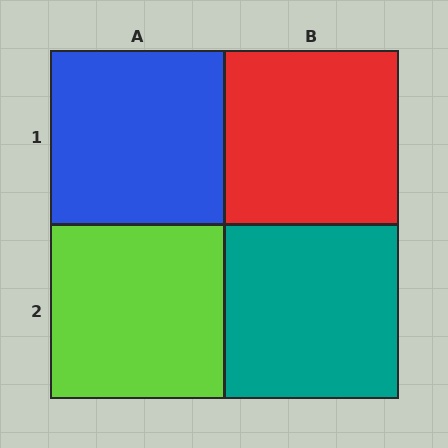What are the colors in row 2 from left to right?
Lime, teal.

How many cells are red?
1 cell is red.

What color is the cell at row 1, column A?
Blue.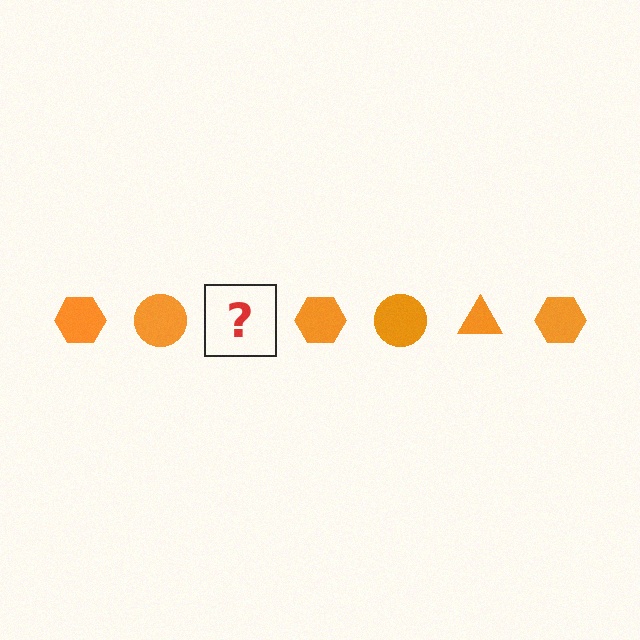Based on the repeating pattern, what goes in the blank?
The blank should be an orange triangle.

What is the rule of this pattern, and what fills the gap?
The rule is that the pattern cycles through hexagon, circle, triangle shapes in orange. The gap should be filled with an orange triangle.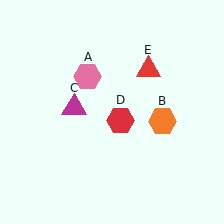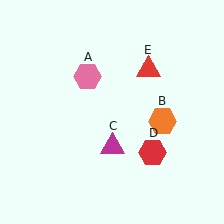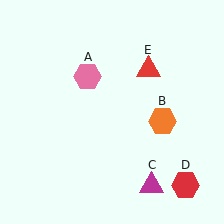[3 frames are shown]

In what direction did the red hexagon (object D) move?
The red hexagon (object D) moved down and to the right.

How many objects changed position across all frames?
2 objects changed position: magenta triangle (object C), red hexagon (object D).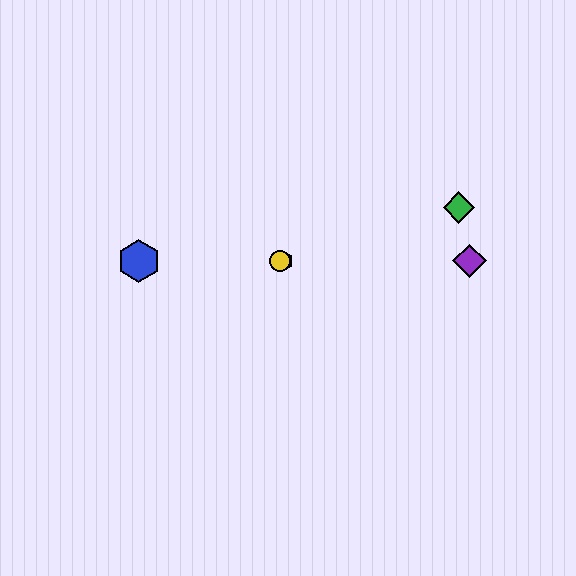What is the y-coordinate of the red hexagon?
The red hexagon is at y≈261.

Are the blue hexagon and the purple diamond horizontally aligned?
Yes, both are at y≈261.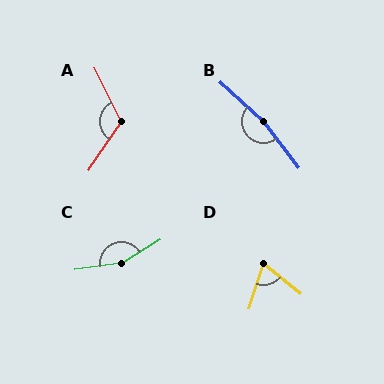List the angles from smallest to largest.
D (68°), A (119°), C (157°), B (170°).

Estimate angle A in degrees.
Approximately 119 degrees.